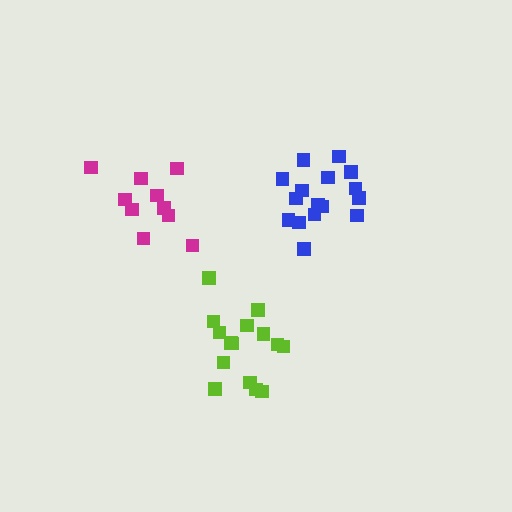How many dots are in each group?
Group 1: 16 dots, Group 2: 15 dots, Group 3: 10 dots (41 total).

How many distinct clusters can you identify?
There are 3 distinct clusters.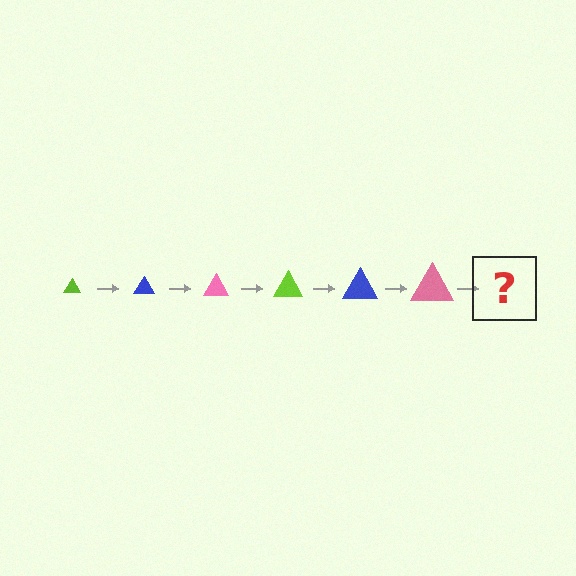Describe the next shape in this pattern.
It should be a lime triangle, larger than the previous one.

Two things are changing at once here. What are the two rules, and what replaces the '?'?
The two rules are that the triangle grows larger each step and the color cycles through lime, blue, and pink. The '?' should be a lime triangle, larger than the previous one.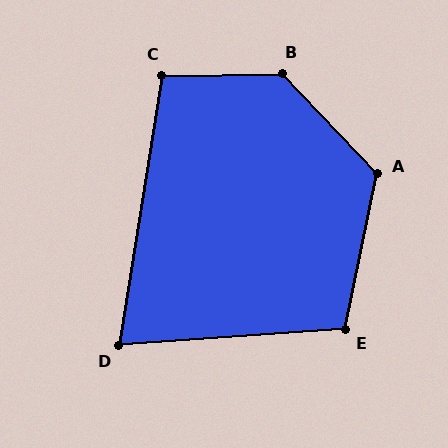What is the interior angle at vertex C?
Approximately 100 degrees (obtuse).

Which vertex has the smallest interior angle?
D, at approximately 77 degrees.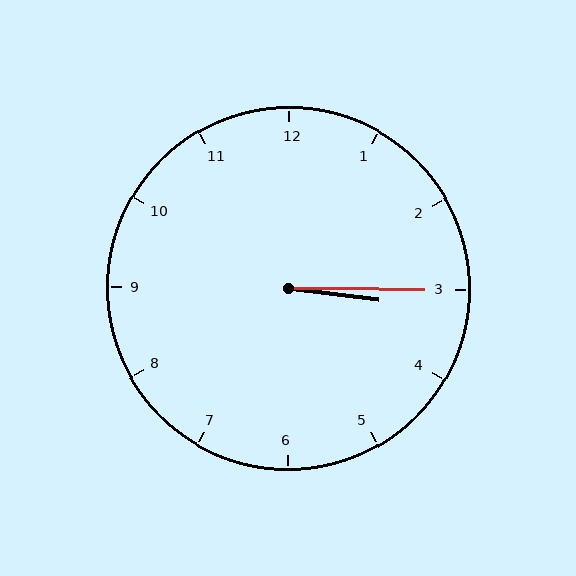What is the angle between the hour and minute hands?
Approximately 8 degrees.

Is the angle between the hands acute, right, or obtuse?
It is acute.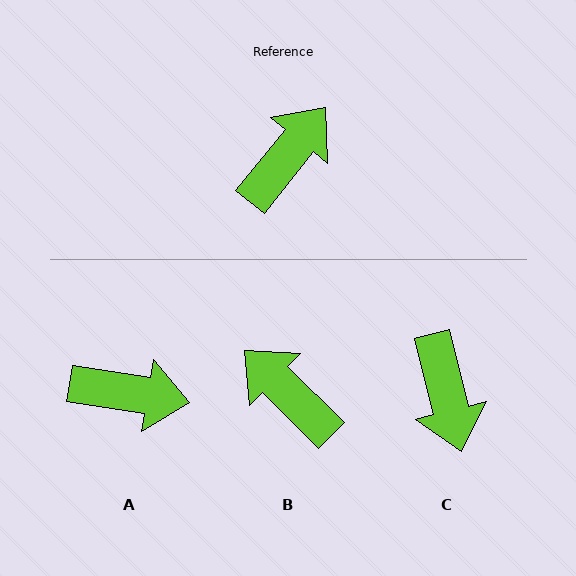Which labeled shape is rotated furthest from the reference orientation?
C, about 128 degrees away.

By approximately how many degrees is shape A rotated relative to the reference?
Approximately 61 degrees clockwise.